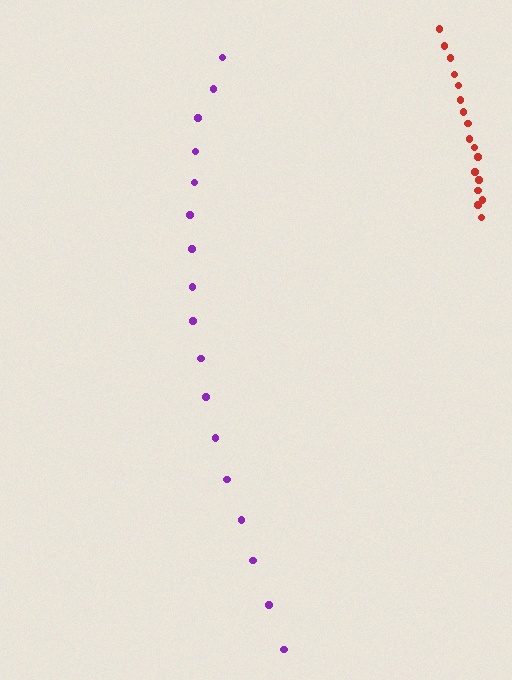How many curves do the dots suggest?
There are 2 distinct paths.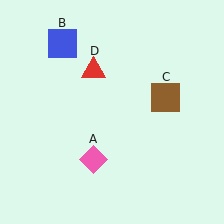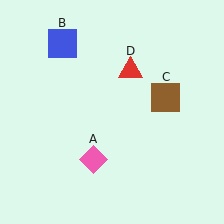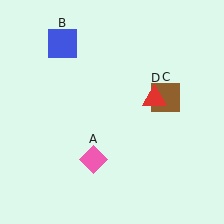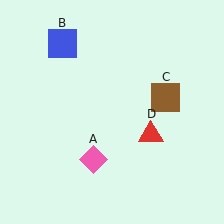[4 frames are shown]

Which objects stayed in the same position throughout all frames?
Pink diamond (object A) and blue square (object B) and brown square (object C) remained stationary.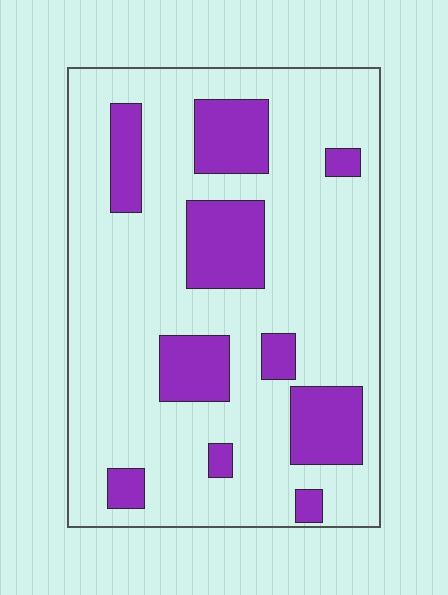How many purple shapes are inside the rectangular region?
10.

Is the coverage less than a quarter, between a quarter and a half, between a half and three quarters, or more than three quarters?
Less than a quarter.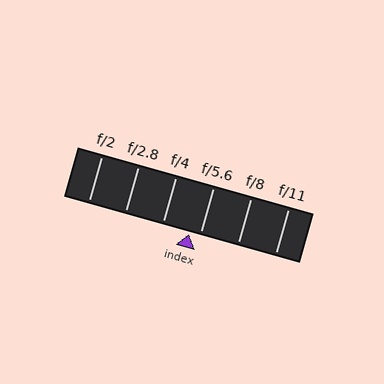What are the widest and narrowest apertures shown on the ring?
The widest aperture shown is f/2 and the narrowest is f/11.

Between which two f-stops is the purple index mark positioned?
The index mark is between f/4 and f/5.6.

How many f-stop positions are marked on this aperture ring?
There are 6 f-stop positions marked.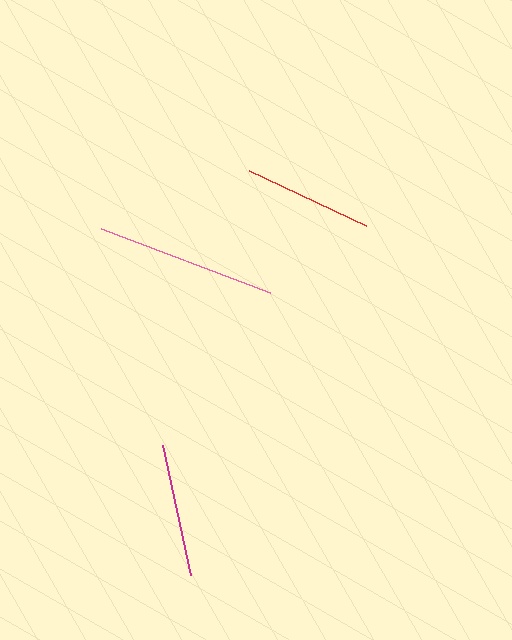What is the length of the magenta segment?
The magenta segment is approximately 133 pixels long.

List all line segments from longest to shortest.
From longest to shortest: pink, magenta, red.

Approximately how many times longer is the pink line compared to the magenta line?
The pink line is approximately 1.4 times the length of the magenta line.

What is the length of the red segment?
The red segment is approximately 129 pixels long.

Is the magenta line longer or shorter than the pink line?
The pink line is longer than the magenta line.